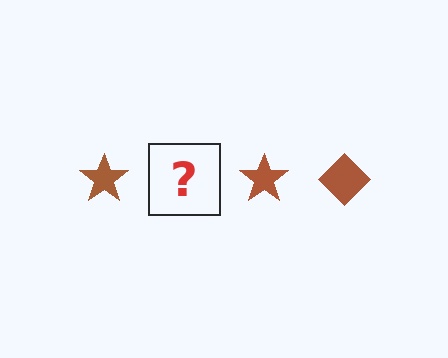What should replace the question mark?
The question mark should be replaced with a brown diamond.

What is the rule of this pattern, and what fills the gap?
The rule is that the pattern cycles through star, diamond shapes in brown. The gap should be filled with a brown diamond.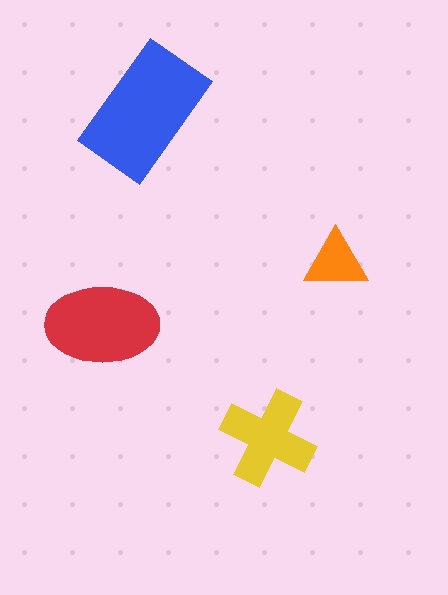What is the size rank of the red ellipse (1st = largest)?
2nd.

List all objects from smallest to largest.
The orange triangle, the yellow cross, the red ellipse, the blue rectangle.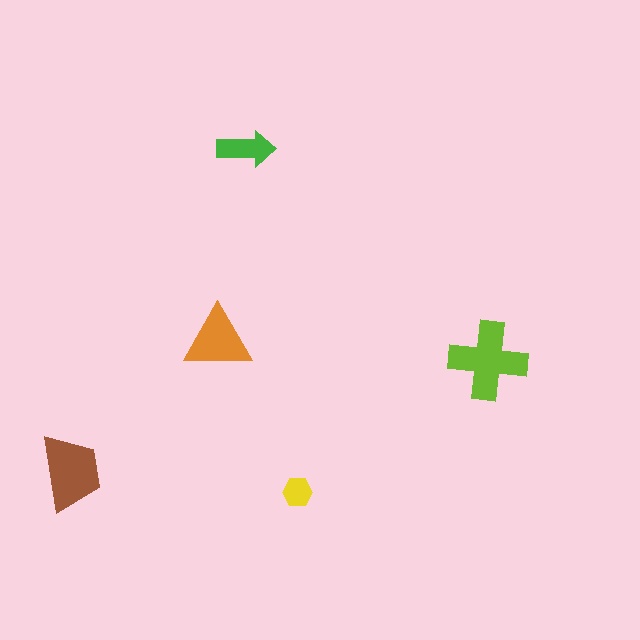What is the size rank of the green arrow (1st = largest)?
4th.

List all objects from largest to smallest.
The lime cross, the brown trapezoid, the orange triangle, the green arrow, the yellow hexagon.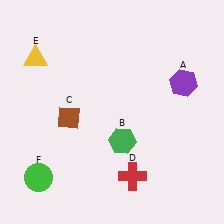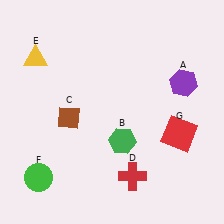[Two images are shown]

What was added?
A red square (G) was added in Image 2.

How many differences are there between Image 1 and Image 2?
There is 1 difference between the two images.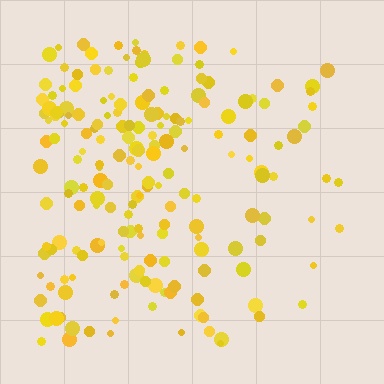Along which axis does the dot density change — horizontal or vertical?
Horizontal.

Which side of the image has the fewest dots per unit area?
The right.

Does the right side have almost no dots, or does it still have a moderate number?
Still a moderate number, just noticeably fewer than the left.